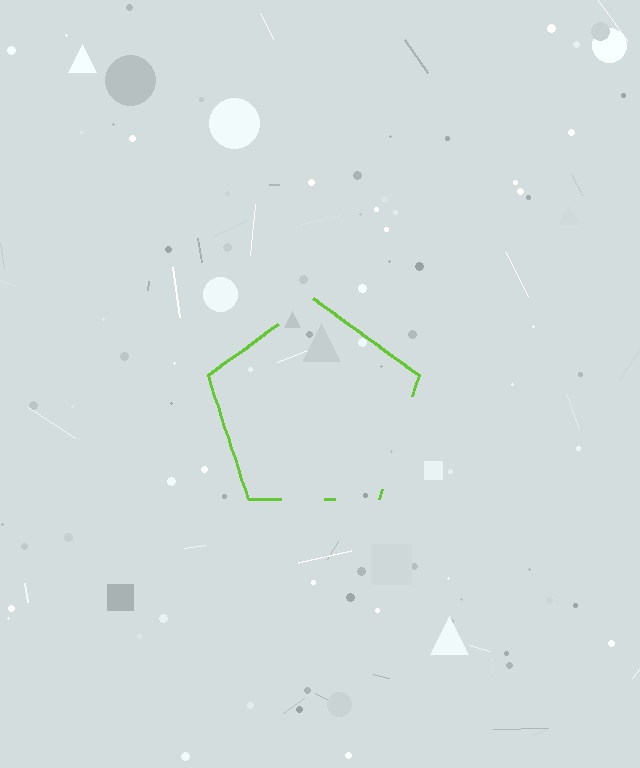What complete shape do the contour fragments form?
The contour fragments form a pentagon.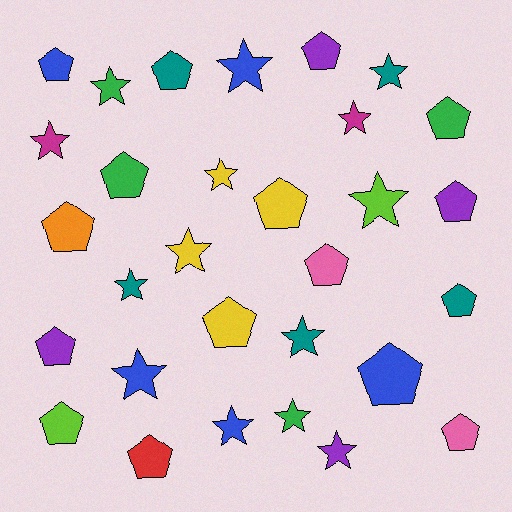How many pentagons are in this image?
There are 16 pentagons.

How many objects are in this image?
There are 30 objects.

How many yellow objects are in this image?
There are 4 yellow objects.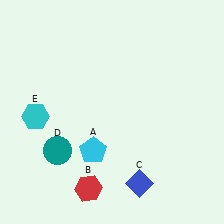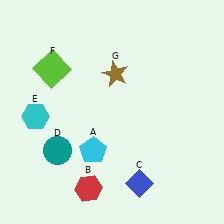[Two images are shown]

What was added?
A lime square (F), a brown star (G) were added in Image 2.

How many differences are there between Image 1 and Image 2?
There are 2 differences between the two images.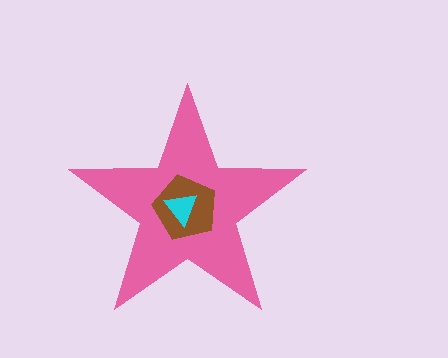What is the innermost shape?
The cyan triangle.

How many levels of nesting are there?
3.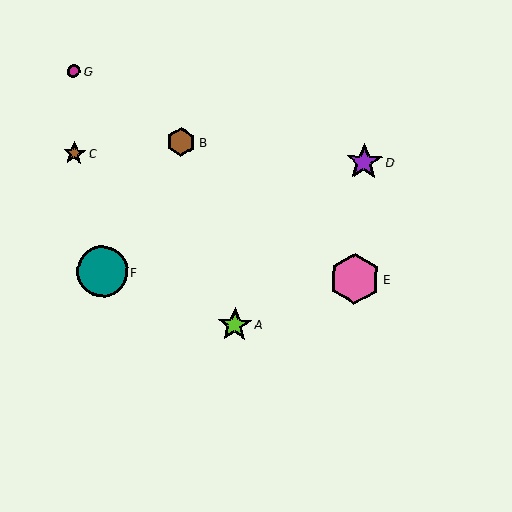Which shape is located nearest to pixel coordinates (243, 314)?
The lime star (labeled A) at (235, 325) is nearest to that location.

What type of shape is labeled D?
Shape D is a purple star.